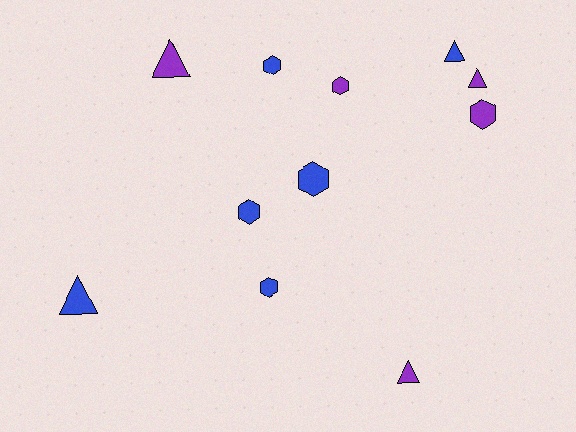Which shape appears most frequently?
Hexagon, with 6 objects.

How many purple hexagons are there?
There are 2 purple hexagons.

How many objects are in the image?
There are 11 objects.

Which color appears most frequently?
Blue, with 6 objects.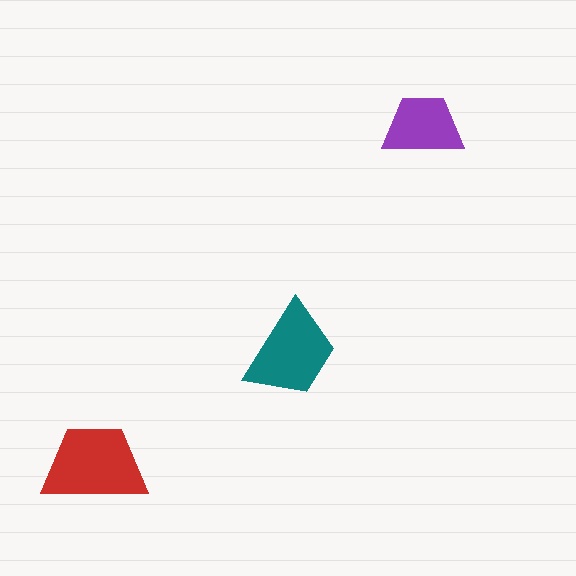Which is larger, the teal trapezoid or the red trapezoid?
The red one.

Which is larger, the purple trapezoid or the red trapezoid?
The red one.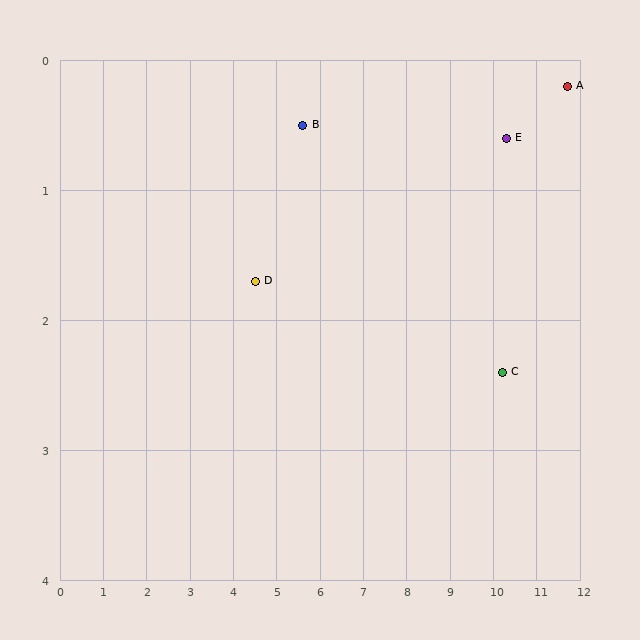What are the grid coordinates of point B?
Point B is at approximately (5.6, 0.5).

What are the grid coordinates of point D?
Point D is at approximately (4.5, 1.7).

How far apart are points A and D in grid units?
Points A and D are about 7.4 grid units apart.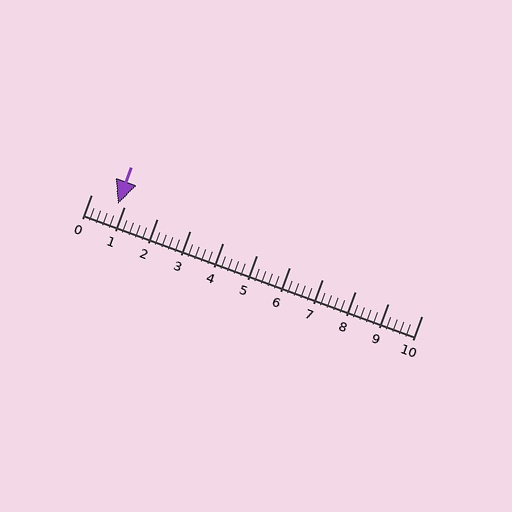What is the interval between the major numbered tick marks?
The major tick marks are spaced 1 units apart.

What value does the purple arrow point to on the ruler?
The purple arrow points to approximately 0.8.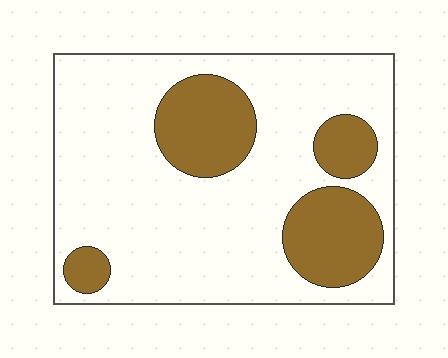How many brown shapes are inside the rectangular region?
4.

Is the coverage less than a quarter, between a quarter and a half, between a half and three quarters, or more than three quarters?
Between a quarter and a half.